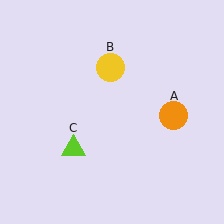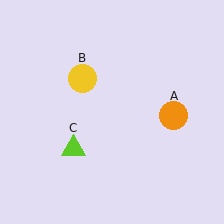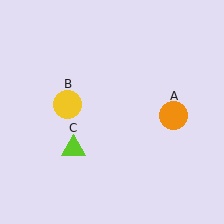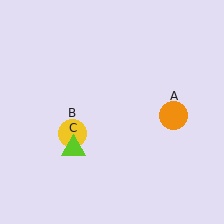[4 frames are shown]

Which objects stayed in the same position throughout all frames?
Orange circle (object A) and lime triangle (object C) remained stationary.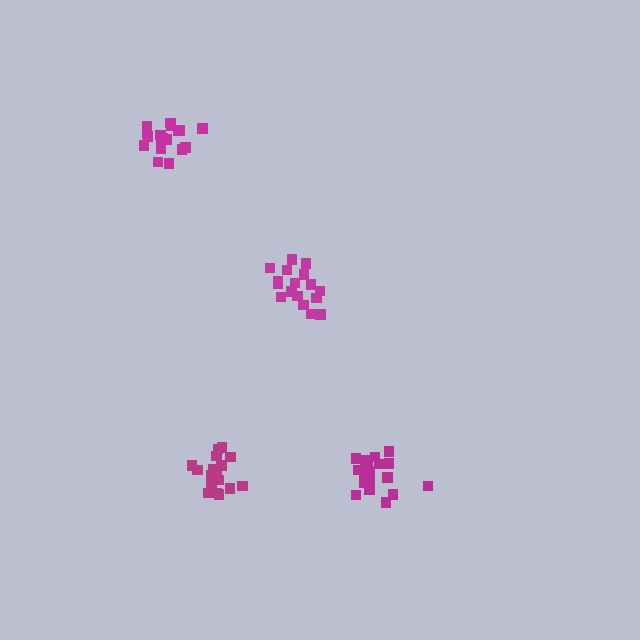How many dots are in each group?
Group 1: 18 dots, Group 2: 17 dots, Group 3: 19 dots, Group 4: 19 dots (73 total).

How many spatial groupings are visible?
There are 4 spatial groupings.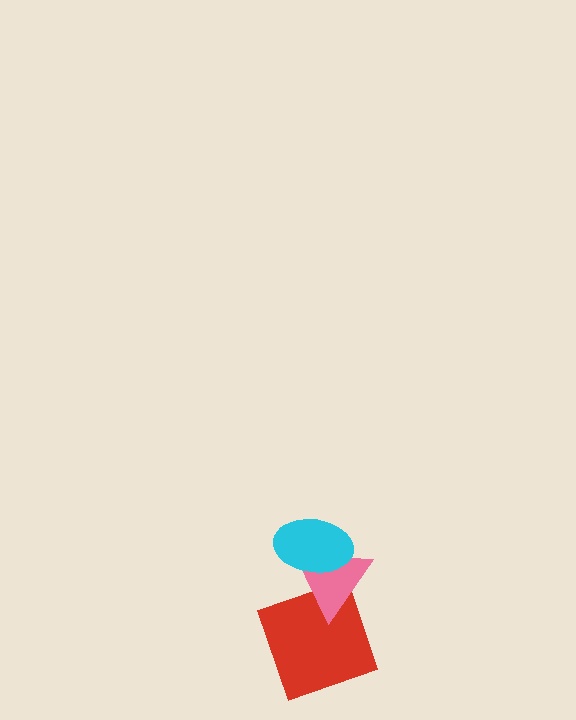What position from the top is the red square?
The red square is 3rd from the top.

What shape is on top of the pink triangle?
The cyan ellipse is on top of the pink triangle.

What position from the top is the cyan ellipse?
The cyan ellipse is 1st from the top.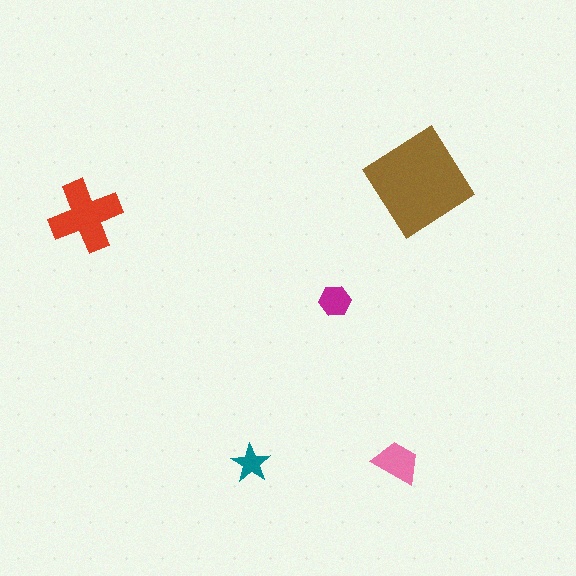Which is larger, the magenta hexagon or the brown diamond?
The brown diamond.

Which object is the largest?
The brown diamond.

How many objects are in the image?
There are 5 objects in the image.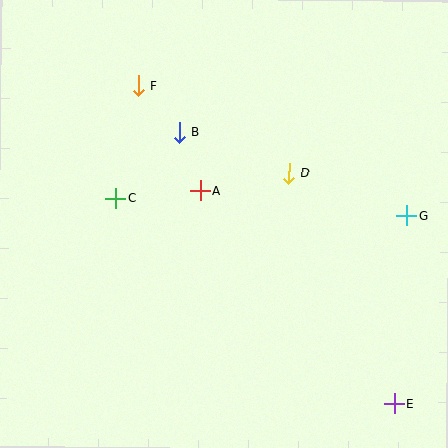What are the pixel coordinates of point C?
Point C is at (116, 198).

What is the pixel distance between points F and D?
The distance between F and D is 173 pixels.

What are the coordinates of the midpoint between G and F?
The midpoint between G and F is at (273, 151).